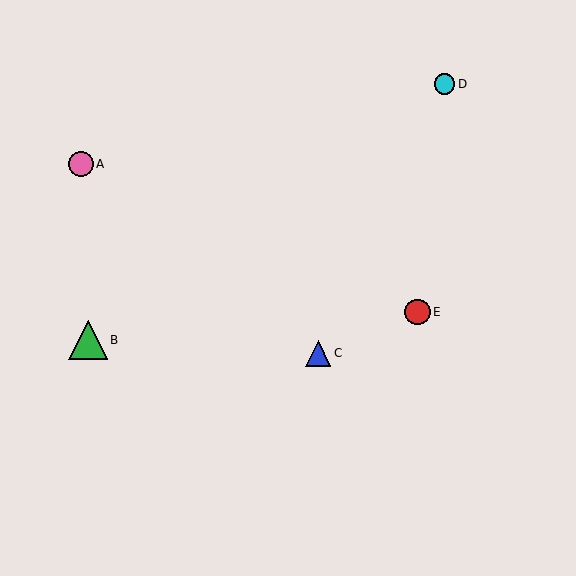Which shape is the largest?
The green triangle (labeled B) is the largest.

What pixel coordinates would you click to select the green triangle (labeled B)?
Click at (88, 340) to select the green triangle B.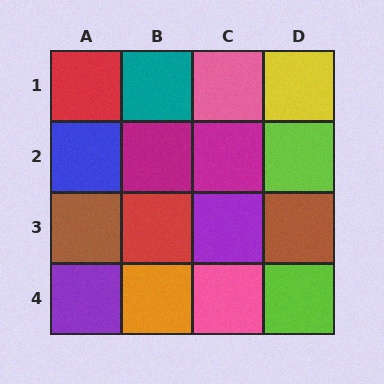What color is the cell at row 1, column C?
Pink.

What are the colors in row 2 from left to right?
Blue, magenta, magenta, lime.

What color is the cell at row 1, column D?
Yellow.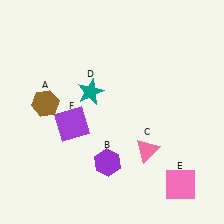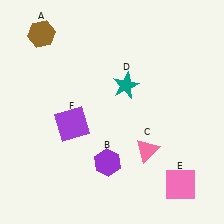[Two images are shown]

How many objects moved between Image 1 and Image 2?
2 objects moved between the two images.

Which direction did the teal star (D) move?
The teal star (D) moved right.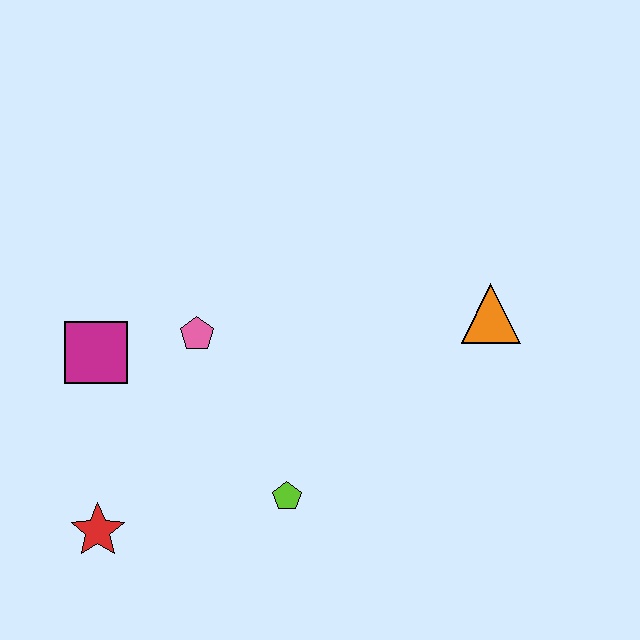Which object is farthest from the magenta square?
The orange triangle is farthest from the magenta square.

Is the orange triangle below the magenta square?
No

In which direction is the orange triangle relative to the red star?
The orange triangle is to the right of the red star.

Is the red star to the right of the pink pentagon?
No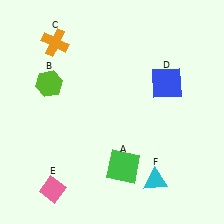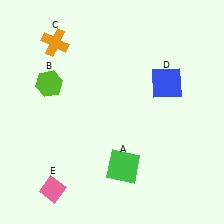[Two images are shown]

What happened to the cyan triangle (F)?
The cyan triangle (F) was removed in Image 2. It was in the bottom-right area of Image 1.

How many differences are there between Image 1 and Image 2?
There is 1 difference between the two images.